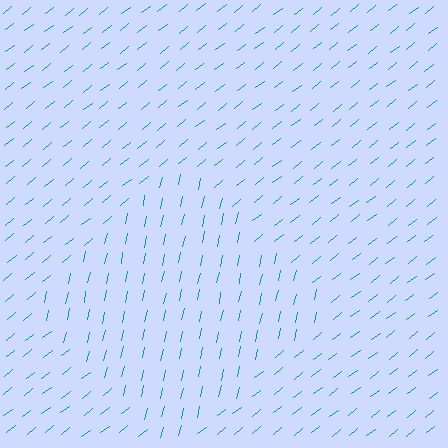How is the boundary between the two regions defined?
The boundary is defined purely by a change in line orientation (approximately 39 degrees difference). All lines are the same color and thickness.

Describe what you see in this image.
The image is filled with small teal line segments. A diamond region in the image has lines oriented differently from the surrounding lines, creating a visible texture boundary.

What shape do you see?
I see a diamond.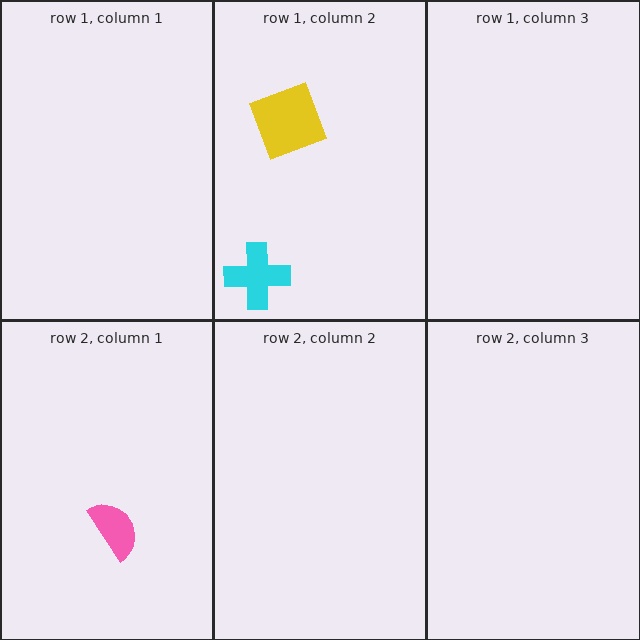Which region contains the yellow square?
The row 1, column 2 region.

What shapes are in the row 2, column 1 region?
The pink semicircle.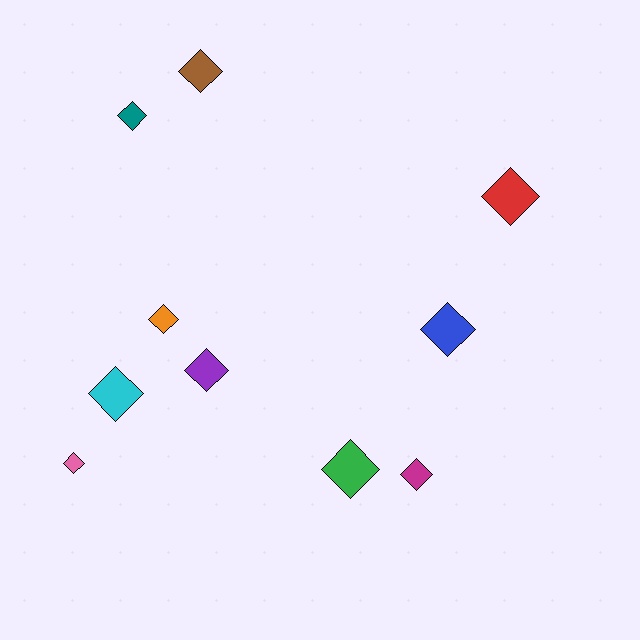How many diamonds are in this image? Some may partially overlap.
There are 10 diamonds.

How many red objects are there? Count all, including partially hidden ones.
There is 1 red object.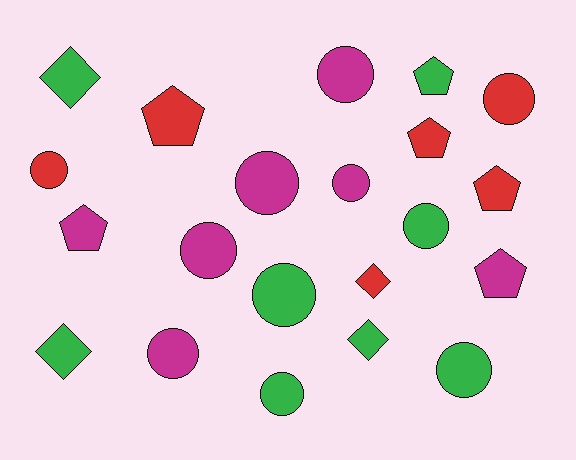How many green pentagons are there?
There is 1 green pentagon.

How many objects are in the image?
There are 21 objects.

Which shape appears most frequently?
Circle, with 11 objects.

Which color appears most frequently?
Green, with 8 objects.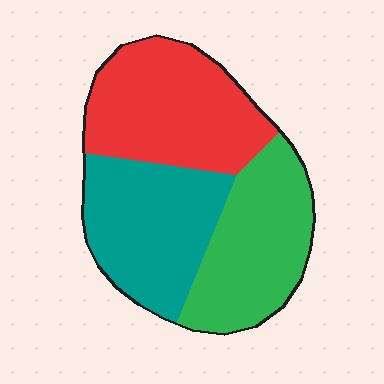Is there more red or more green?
Red.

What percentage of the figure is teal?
Teal takes up between a quarter and a half of the figure.